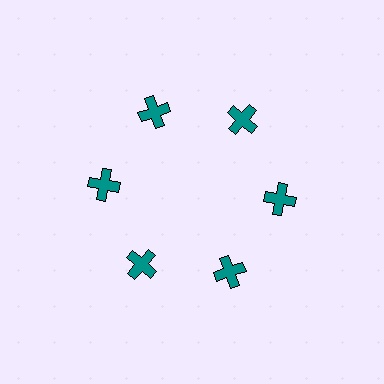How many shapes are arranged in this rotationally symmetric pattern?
There are 6 shapes, arranged in 6 groups of 1.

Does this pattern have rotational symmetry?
Yes, this pattern has 6-fold rotational symmetry. It looks the same after rotating 60 degrees around the center.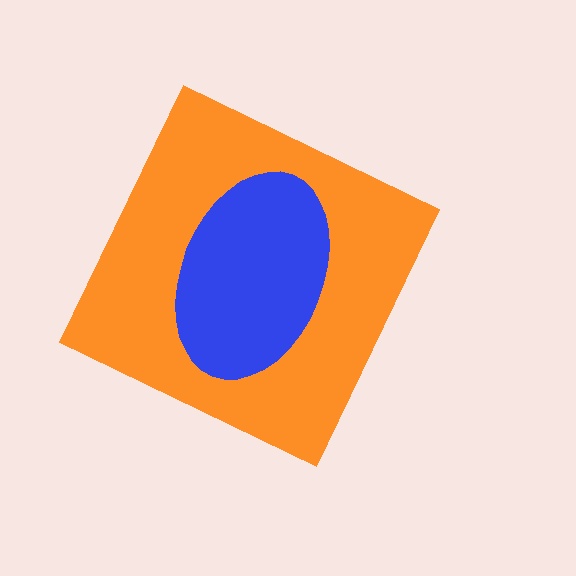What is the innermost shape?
The blue ellipse.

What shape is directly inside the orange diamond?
The blue ellipse.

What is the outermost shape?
The orange diamond.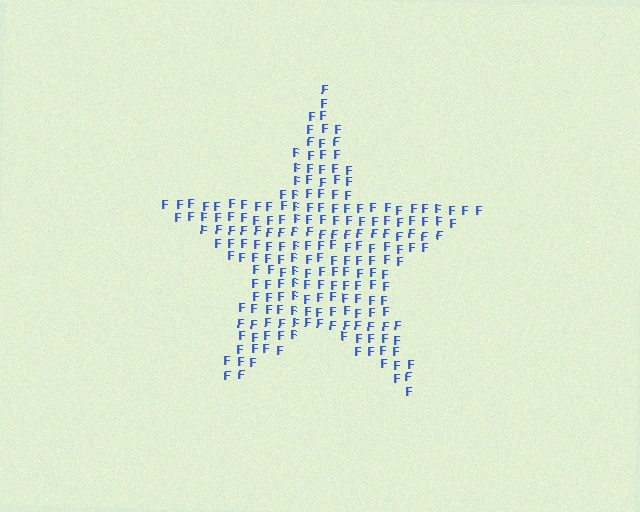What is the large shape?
The large shape is a star.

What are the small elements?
The small elements are letter F's.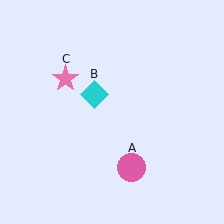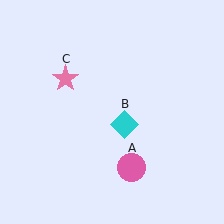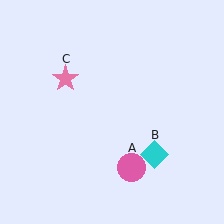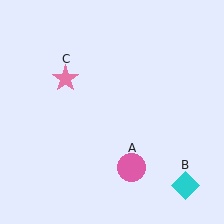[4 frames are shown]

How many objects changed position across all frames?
1 object changed position: cyan diamond (object B).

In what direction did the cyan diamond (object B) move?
The cyan diamond (object B) moved down and to the right.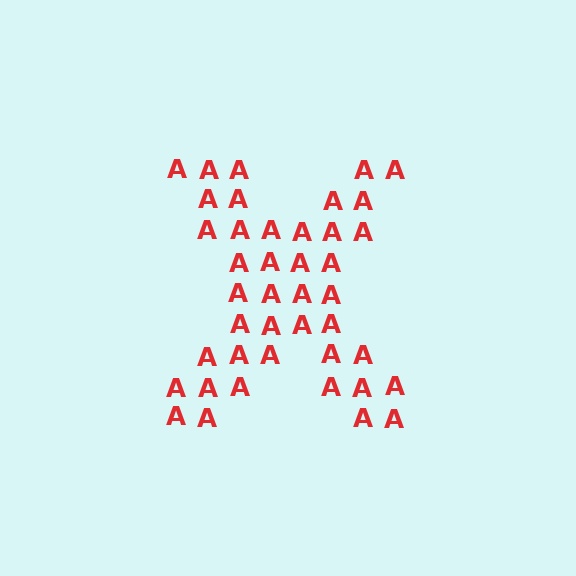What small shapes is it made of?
It is made of small letter A's.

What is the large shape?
The large shape is the letter X.